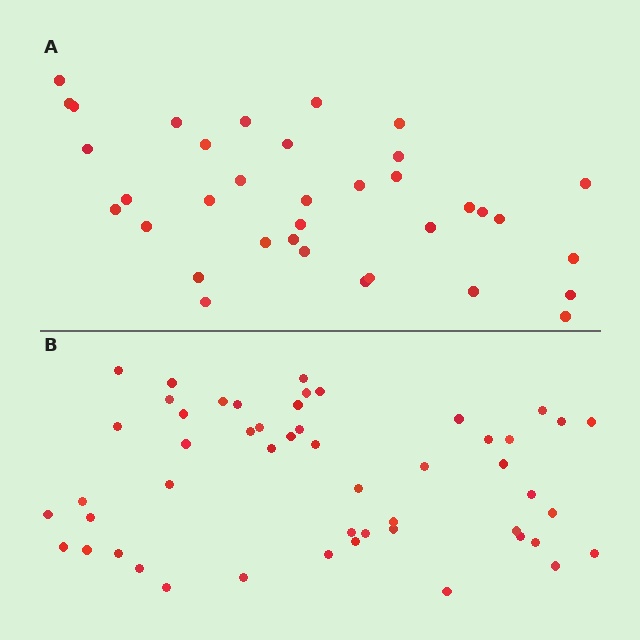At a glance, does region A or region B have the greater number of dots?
Region B (the bottom region) has more dots.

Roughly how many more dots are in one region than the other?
Region B has approximately 15 more dots than region A.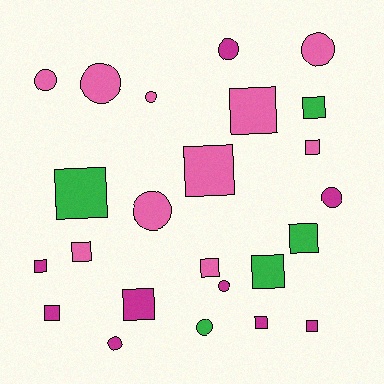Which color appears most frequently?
Pink, with 10 objects.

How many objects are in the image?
There are 24 objects.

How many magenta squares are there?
There are 5 magenta squares.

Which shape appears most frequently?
Square, with 14 objects.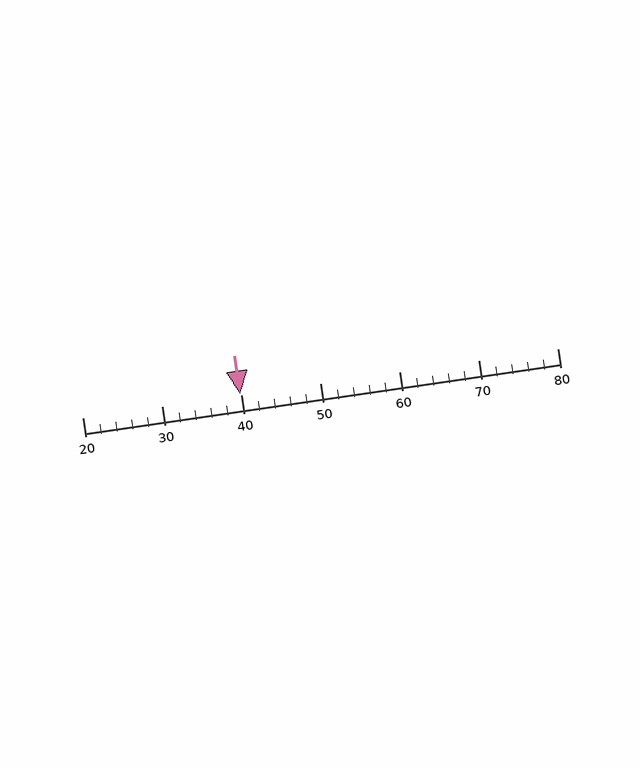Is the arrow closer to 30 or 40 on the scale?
The arrow is closer to 40.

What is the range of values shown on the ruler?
The ruler shows values from 20 to 80.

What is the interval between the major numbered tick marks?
The major tick marks are spaced 10 units apart.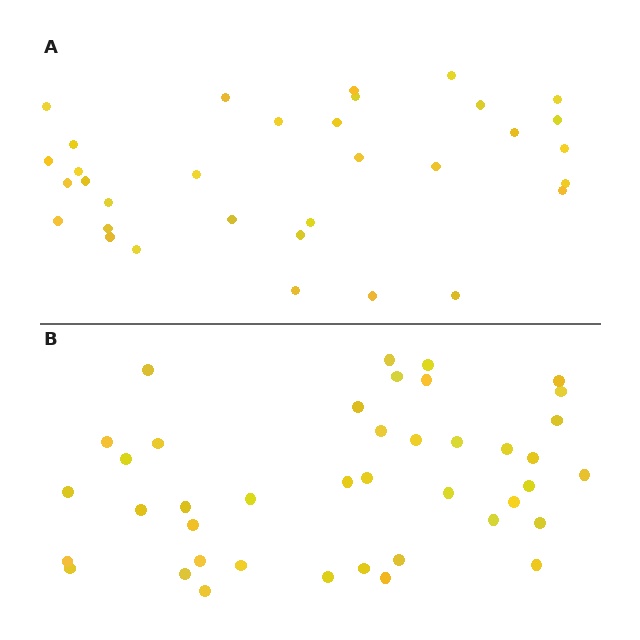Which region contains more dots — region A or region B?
Region B (the bottom region) has more dots.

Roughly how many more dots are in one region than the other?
Region B has roughly 8 or so more dots than region A.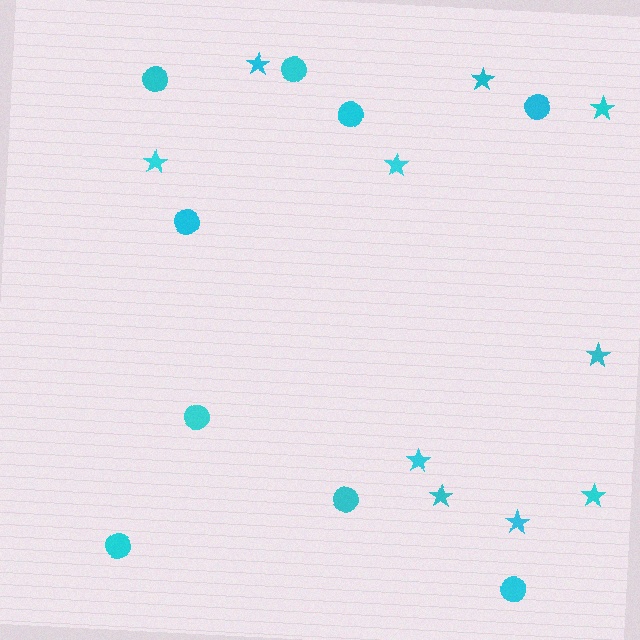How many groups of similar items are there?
There are 2 groups: one group of circles (9) and one group of stars (10).